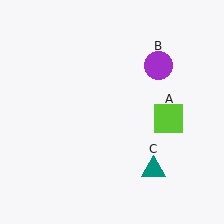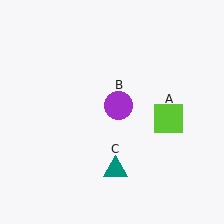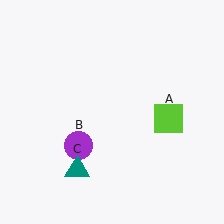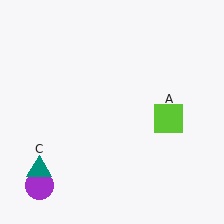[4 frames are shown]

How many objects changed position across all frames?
2 objects changed position: purple circle (object B), teal triangle (object C).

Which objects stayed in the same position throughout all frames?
Lime square (object A) remained stationary.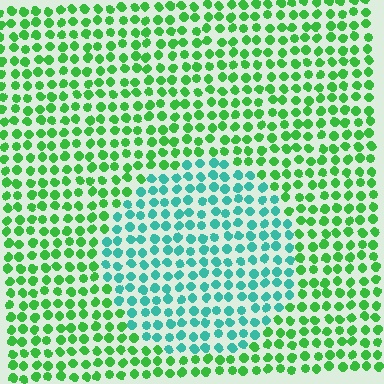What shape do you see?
I see a circle.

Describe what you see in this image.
The image is filled with small green elements in a uniform arrangement. A circle-shaped region is visible where the elements are tinted to a slightly different hue, forming a subtle color boundary.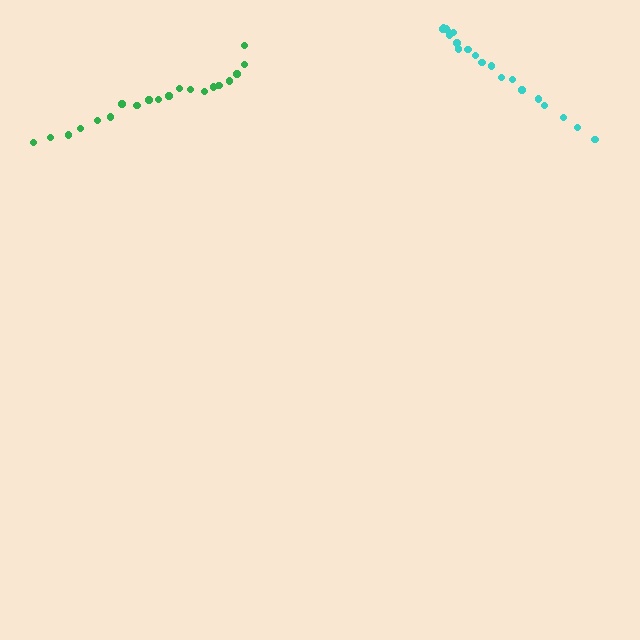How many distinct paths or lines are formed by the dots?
There are 2 distinct paths.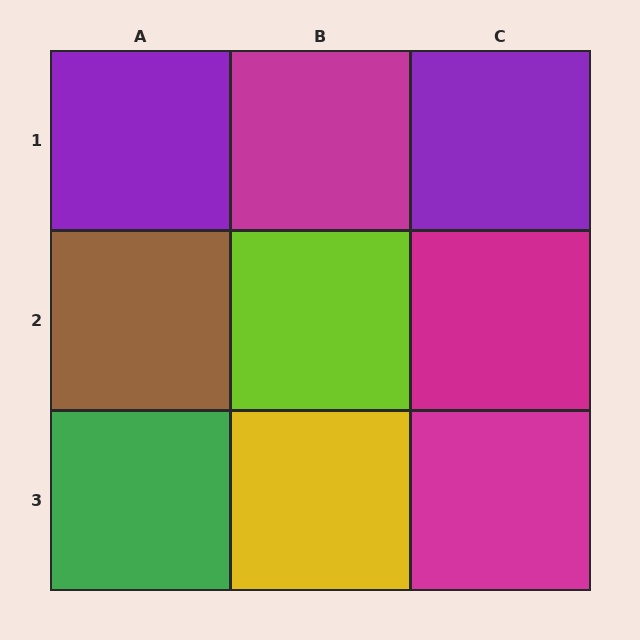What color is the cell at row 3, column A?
Green.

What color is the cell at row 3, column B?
Yellow.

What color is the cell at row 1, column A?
Purple.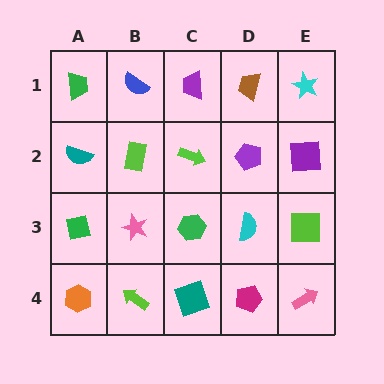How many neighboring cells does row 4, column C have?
3.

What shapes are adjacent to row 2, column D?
A brown trapezoid (row 1, column D), a cyan semicircle (row 3, column D), a lime arrow (row 2, column C), a purple square (row 2, column E).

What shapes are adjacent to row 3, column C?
A lime arrow (row 2, column C), a teal square (row 4, column C), a pink star (row 3, column B), a cyan semicircle (row 3, column D).